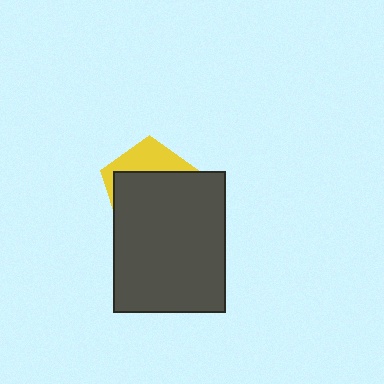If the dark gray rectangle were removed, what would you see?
You would see the complete yellow pentagon.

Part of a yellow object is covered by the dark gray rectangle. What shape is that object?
It is a pentagon.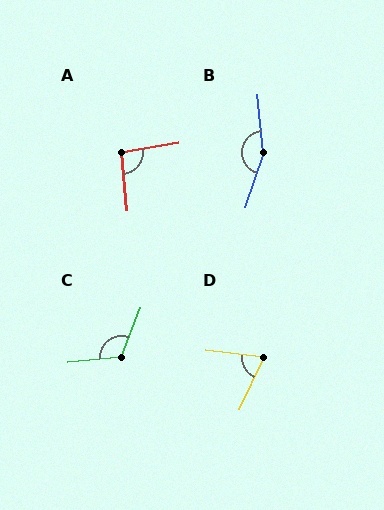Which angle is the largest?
B, at approximately 156 degrees.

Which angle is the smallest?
D, at approximately 71 degrees.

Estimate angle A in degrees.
Approximately 95 degrees.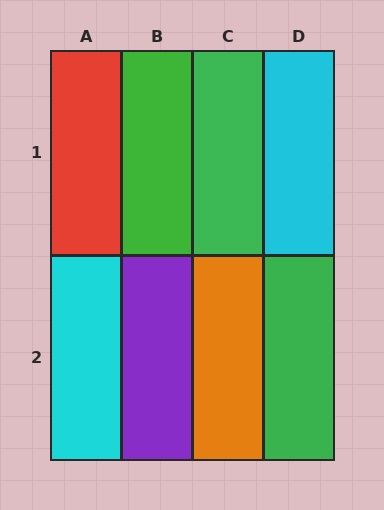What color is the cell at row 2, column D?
Green.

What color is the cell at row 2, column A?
Cyan.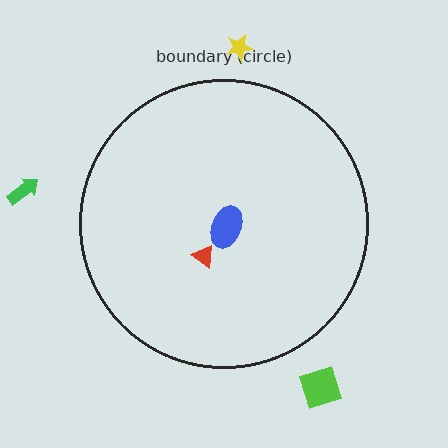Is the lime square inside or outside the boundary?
Outside.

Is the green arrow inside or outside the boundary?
Outside.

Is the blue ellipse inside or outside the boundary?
Inside.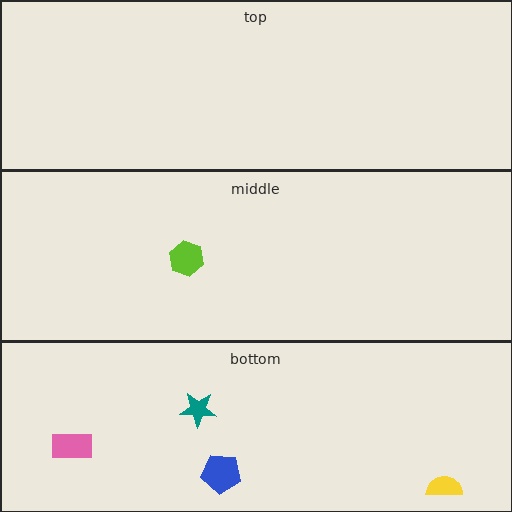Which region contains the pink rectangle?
The bottom region.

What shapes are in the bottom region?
The pink rectangle, the blue pentagon, the yellow semicircle, the teal star.